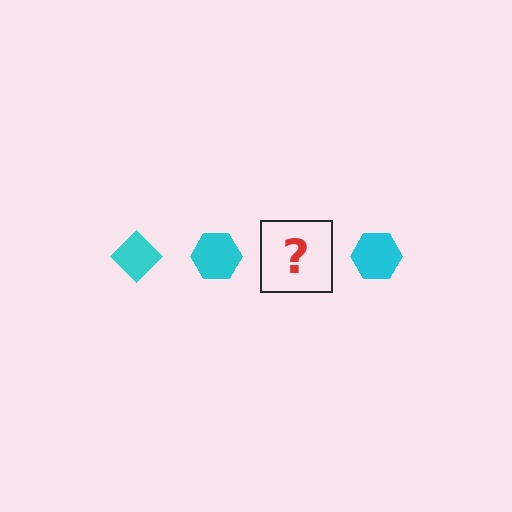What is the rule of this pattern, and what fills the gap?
The rule is that the pattern cycles through diamond, hexagon shapes in cyan. The gap should be filled with a cyan diamond.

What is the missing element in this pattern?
The missing element is a cyan diamond.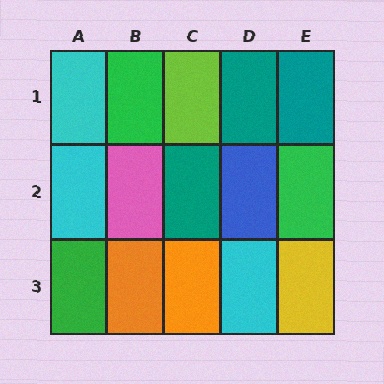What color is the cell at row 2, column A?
Cyan.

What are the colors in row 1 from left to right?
Cyan, green, lime, teal, teal.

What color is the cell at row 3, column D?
Cyan.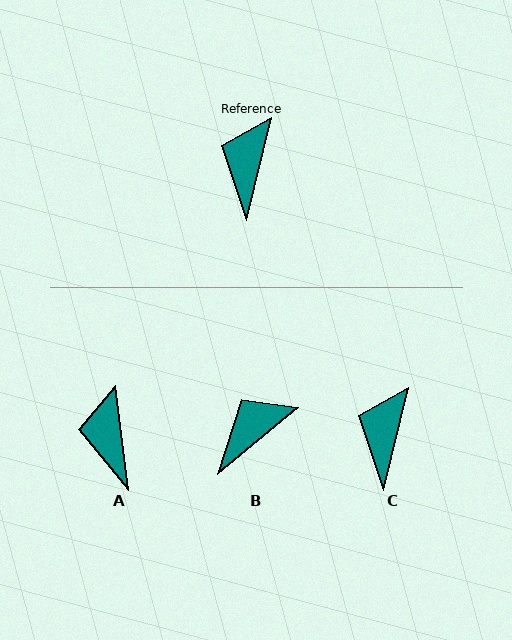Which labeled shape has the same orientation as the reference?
C.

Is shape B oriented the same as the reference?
No, it is off by about 36 degrees.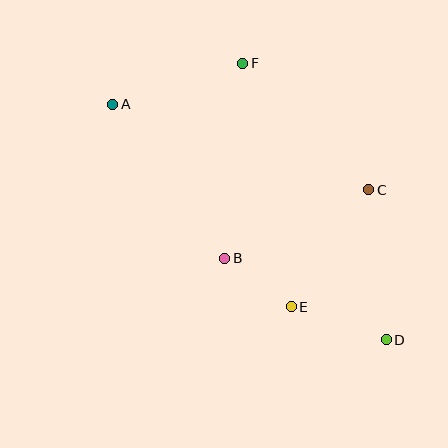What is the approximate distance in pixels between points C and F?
The distance between C and F is approximately 179 pixels.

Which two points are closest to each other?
Points B and E are closest to each other.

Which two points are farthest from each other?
Points A and D are farthest from each other.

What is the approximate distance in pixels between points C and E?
The distance between C and E is approximately 140 pixels.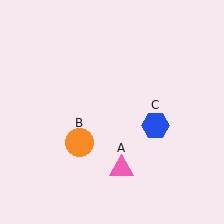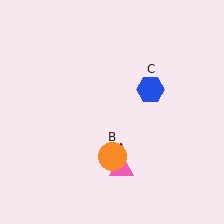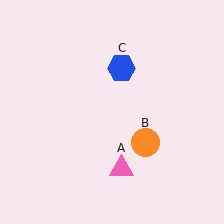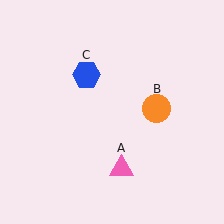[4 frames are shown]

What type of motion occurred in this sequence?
The orange circle (object B), blue hexagon (object C) rotated counterclockwise around the center of the scene.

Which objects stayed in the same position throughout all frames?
Pink triangle (object A) remained stationary.